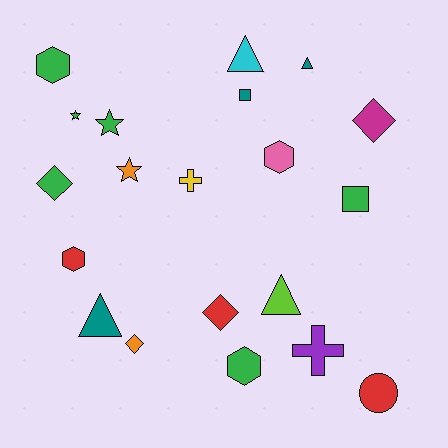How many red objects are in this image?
There are 3 red objects.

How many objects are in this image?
There are 20 objects.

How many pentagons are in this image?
There are no pentagons.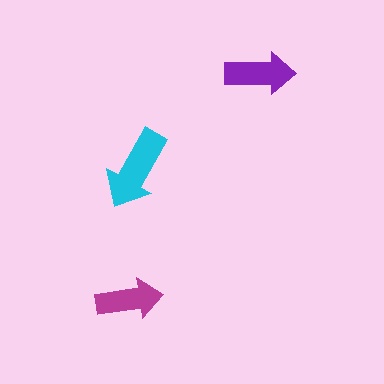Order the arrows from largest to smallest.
the cyan one, the purple one, the magenta one.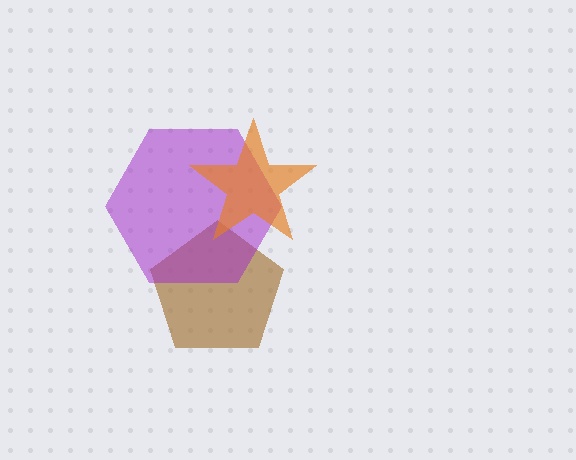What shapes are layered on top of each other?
The layered shapes are: a brown pentagon, a purple hexagon, an orange star.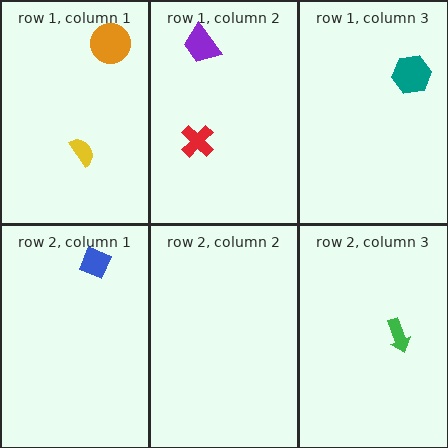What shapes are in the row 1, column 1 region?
The yellow semicircle, the orange circle.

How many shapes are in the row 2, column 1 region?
1.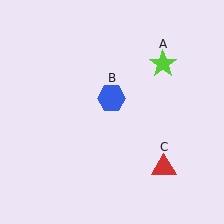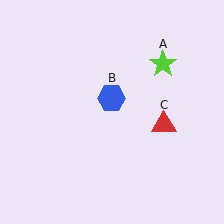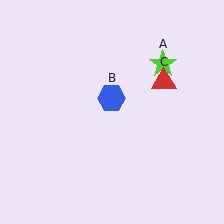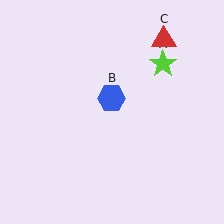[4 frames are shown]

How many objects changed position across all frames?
1 object changed position: red triangle (object C).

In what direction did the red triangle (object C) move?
The red triangle (object C) moved up.